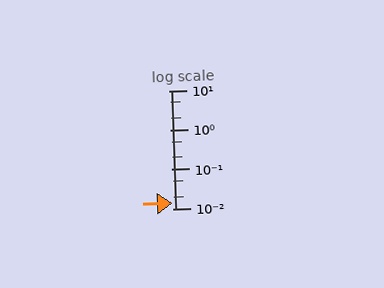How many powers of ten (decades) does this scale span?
The scale spans 3 decades, from 0.01 to 10.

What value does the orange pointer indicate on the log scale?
The pointer indicates approximately 0.014.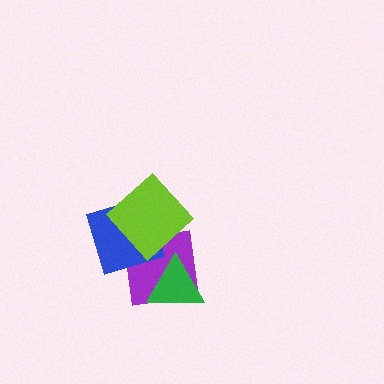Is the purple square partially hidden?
Yes, it is partially covered by another shape.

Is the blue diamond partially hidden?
Yes, it is partially covered by another shape.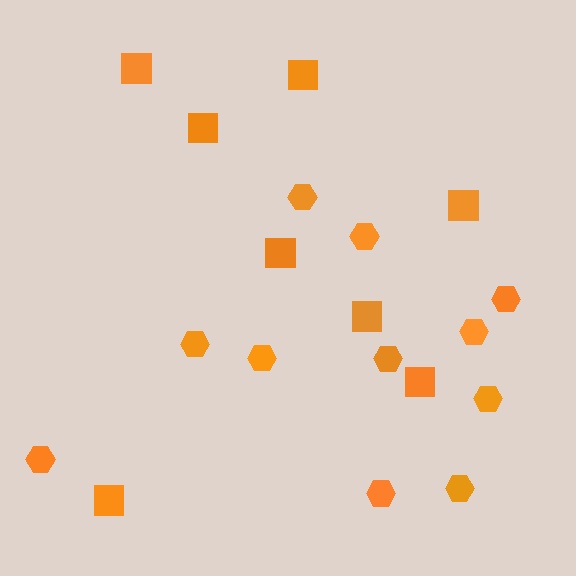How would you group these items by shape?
There are 2 groups: one group of hexagons (11) and one group of squares (8).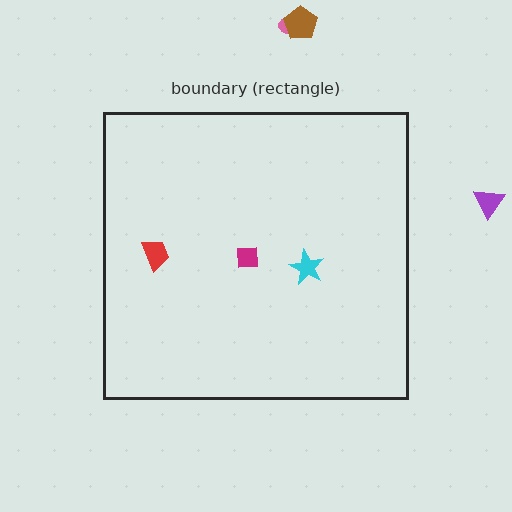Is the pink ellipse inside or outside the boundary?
Outside.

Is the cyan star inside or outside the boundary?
Inside.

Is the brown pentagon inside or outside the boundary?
Outside.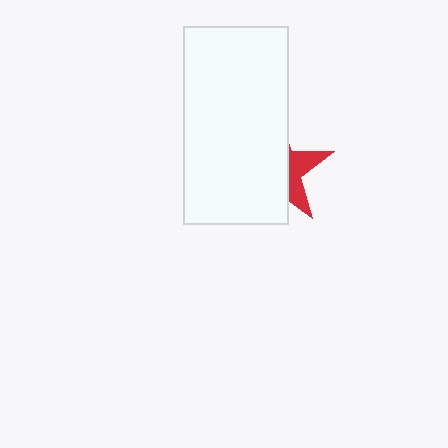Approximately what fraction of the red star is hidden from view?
Roughly 69% of the red star is hidden behind the white rectangle.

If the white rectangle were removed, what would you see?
You would see the complete red star.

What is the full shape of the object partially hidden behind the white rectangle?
The partially hidden object is a red star.